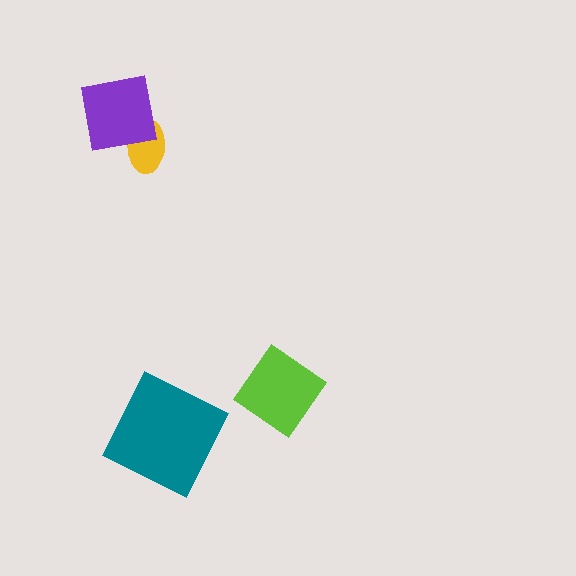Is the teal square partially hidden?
No, no other shape covers it.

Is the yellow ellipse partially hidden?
Yes, it is partially covered by another shape.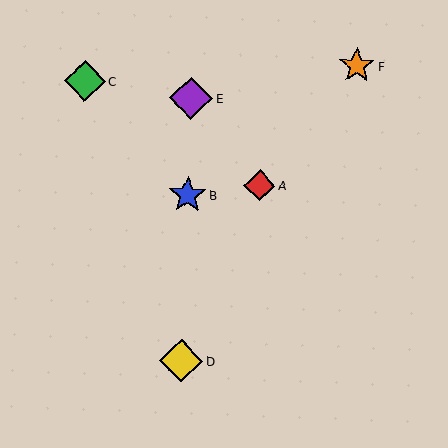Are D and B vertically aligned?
Yes, both are at x≈181.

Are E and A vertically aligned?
No, E is at x≈191 and A is at x≈260.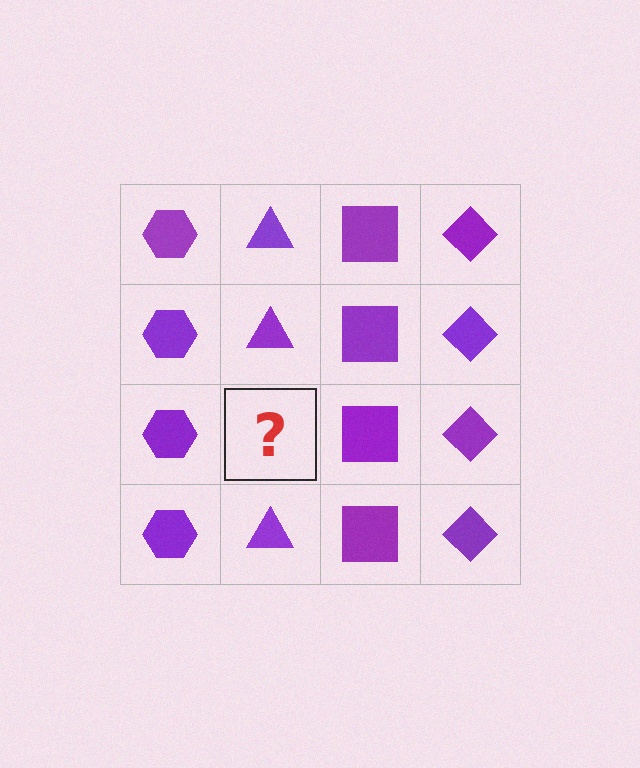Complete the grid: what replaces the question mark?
The question mark should be replaced with a purple triangle.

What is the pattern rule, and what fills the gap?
The rule is that each column has a consistent shape. The gap should be filled with a purple triangle.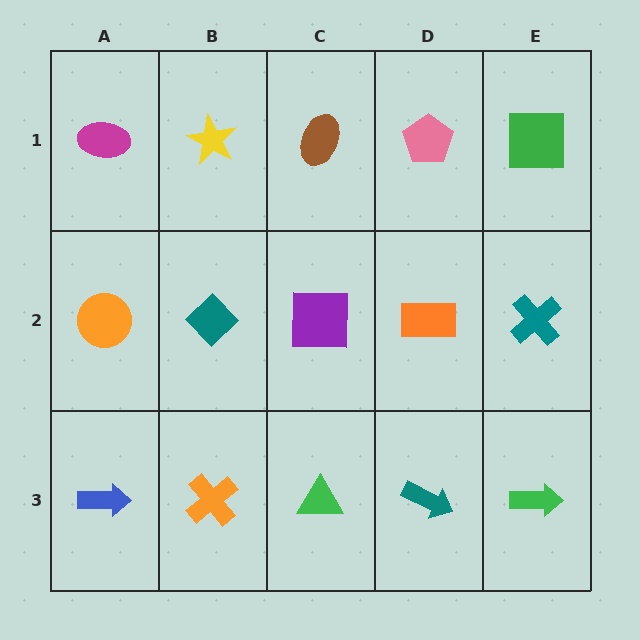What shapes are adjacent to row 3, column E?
A teal cross (row 2, column E), a teal arrow (row 3, column D).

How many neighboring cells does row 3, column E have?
2.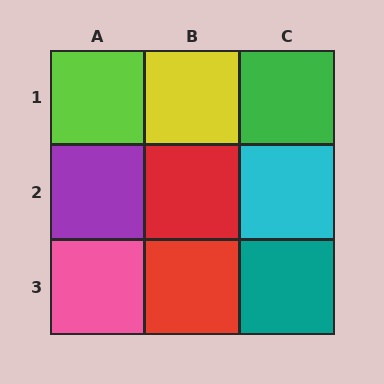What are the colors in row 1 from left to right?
Lime, yellow, green.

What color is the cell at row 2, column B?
Red.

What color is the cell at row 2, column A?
Purple.